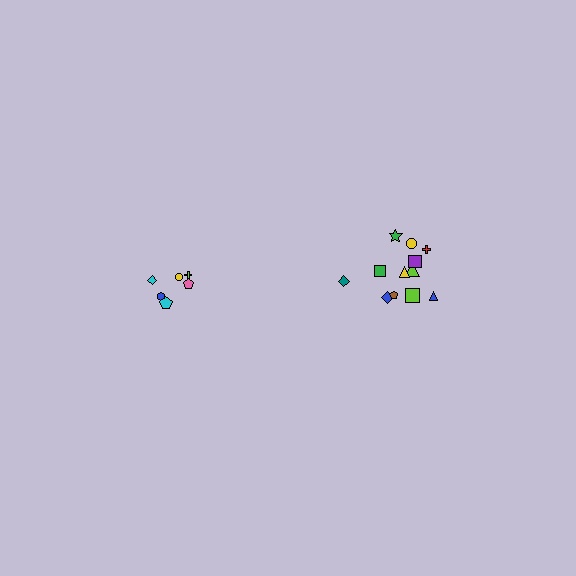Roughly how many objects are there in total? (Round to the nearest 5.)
Roughly 20 objects in total.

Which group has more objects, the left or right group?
The right group.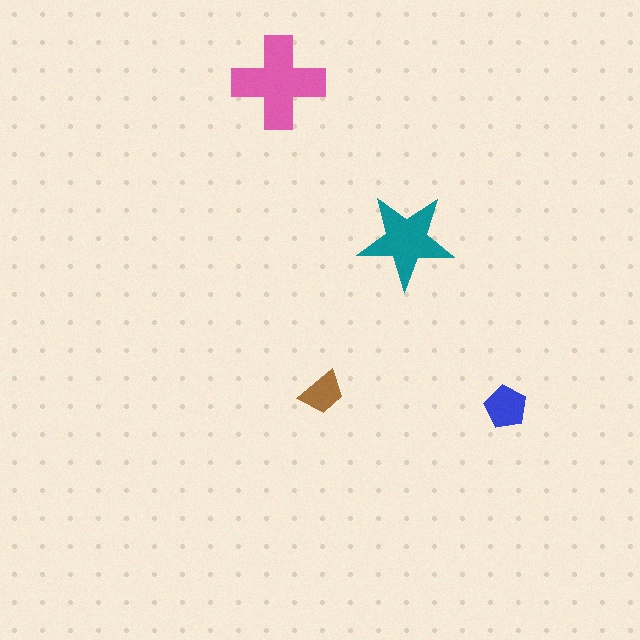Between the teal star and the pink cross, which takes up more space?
The pink cross.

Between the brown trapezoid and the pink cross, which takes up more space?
The pink cross.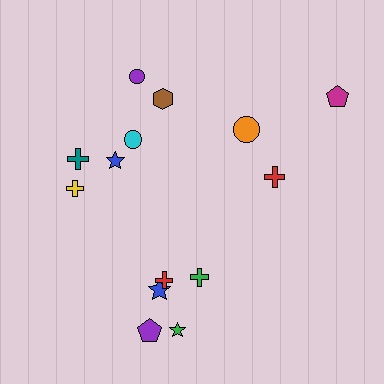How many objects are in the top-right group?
There are 3 objects.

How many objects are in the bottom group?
There are 5 objects.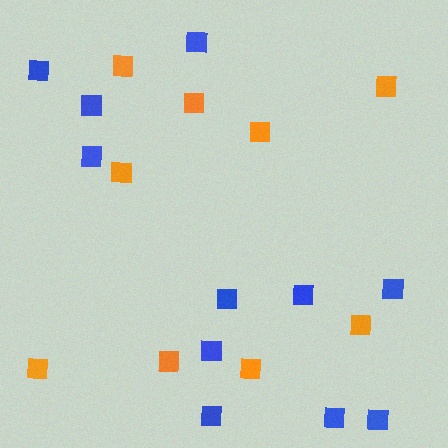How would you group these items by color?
There are 2 groups: one group of orange squares (9) and one group of blue squares (11).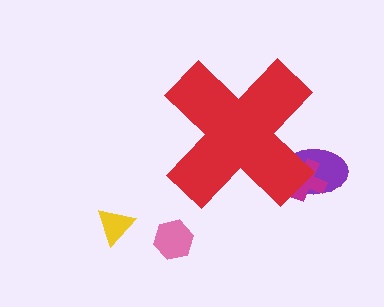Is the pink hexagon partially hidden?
No, the pink hexagon is fully visible.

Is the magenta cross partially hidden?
Yes, the magenta cross is partially hidden behind the red cross.